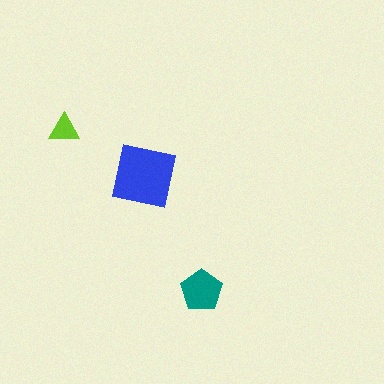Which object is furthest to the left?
The lime triangle is leftmost.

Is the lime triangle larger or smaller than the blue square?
Smaller.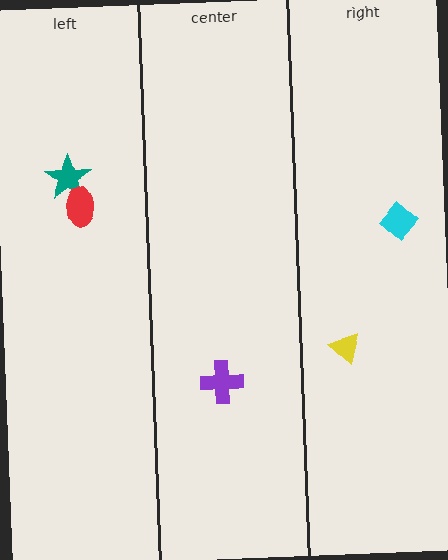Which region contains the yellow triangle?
The right region.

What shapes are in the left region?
The teal star, the red ellipse.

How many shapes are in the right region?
2.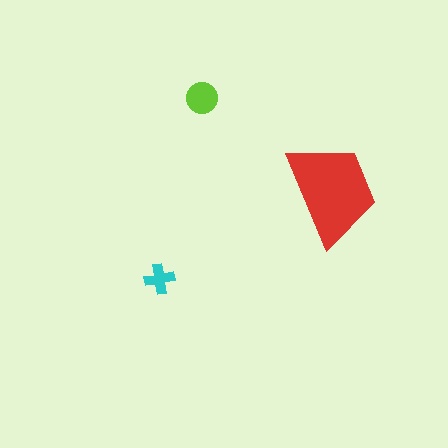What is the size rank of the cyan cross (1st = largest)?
3rd.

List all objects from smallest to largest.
The cyan cross, the lime circle, the red trapezoid.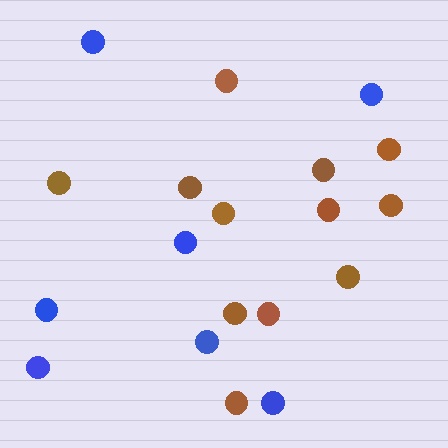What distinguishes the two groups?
There are 2 groups: one group of blue circles (7) and one group of brown circles (12).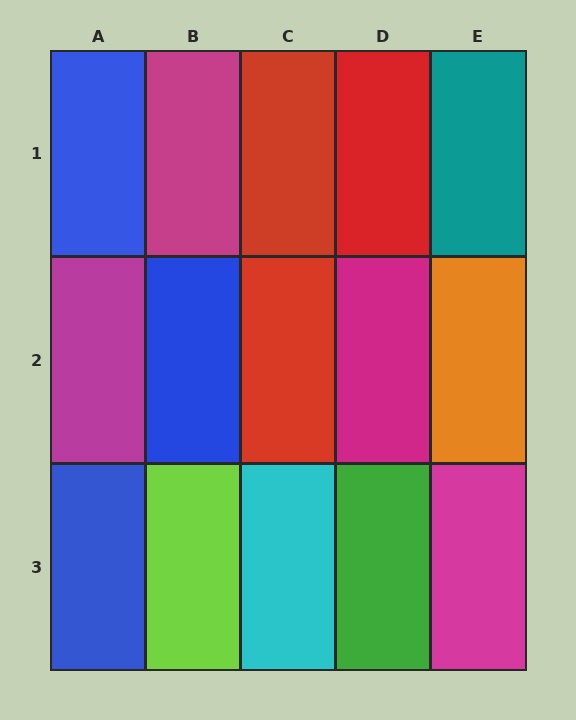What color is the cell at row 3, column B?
Lime.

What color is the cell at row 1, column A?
Blue.